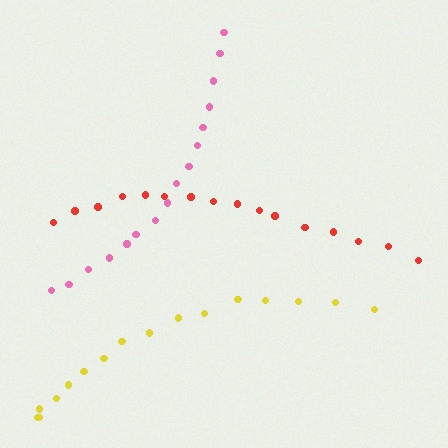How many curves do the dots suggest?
There are 3 distinct paths.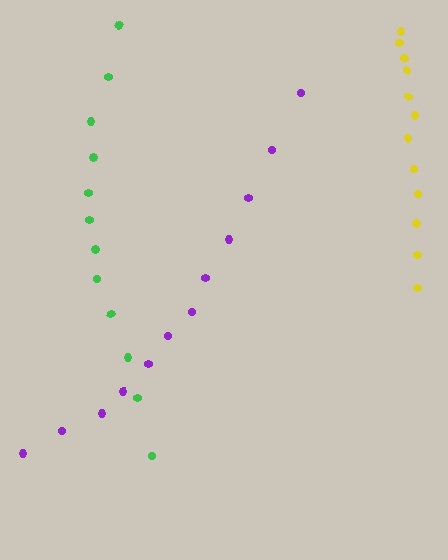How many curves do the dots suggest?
There are 3 distinct paths.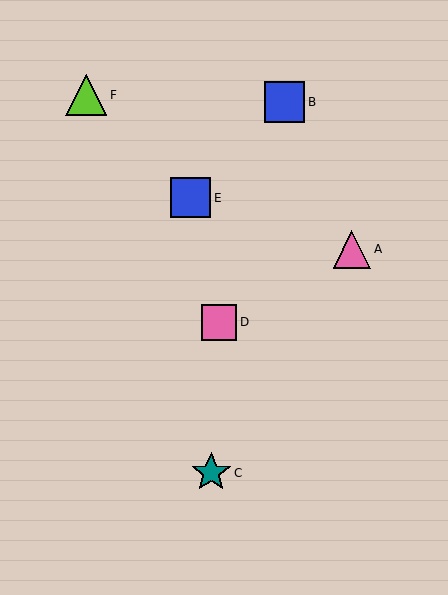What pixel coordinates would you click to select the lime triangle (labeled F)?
Click at (86, 95) to select the lime triangle F.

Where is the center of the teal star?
The center of the teal star is at (211, 473).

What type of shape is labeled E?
Shape E is a blue square.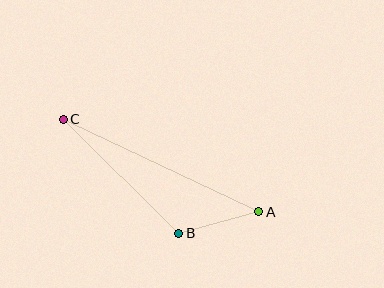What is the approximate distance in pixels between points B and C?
The distance between B and C is approximately 162 pixels.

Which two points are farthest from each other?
Points A and C are farthest from each other.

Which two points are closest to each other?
Points A and B are closest to each other.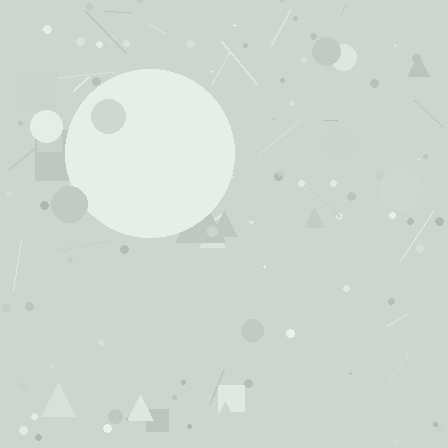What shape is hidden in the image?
A circle is hidden in the image.